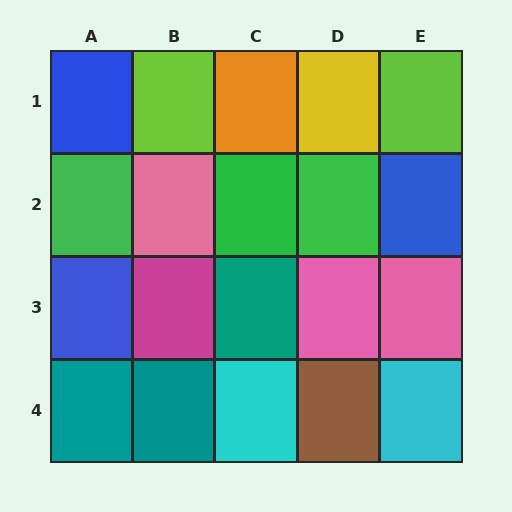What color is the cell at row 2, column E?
Blue.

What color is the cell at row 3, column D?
Pink.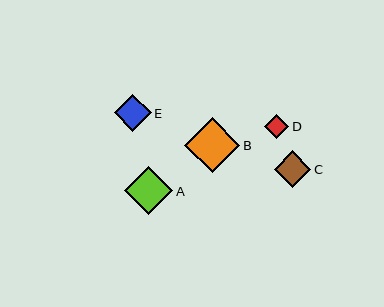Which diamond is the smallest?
Diamond D is the smallest with a size of approximately 24 pixels.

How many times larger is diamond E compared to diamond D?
Diamond E is approximately 1.5 times the size of diamond D.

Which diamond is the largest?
Diamond B is the largest with a size of approximately 55 pixels.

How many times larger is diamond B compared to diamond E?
Diamond B is approximately 1.5 times the size of diamond E.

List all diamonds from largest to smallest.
From largest to smallest: B, A, C, E, D.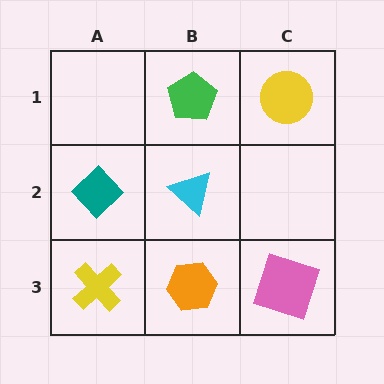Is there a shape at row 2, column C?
No, that cell is empty.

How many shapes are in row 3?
3 shapes.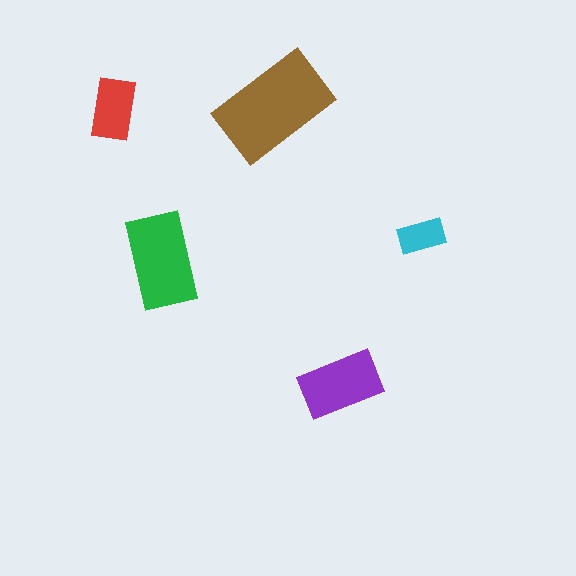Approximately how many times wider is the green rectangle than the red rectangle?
About 1.5 times wider.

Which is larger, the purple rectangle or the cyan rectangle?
The purple one.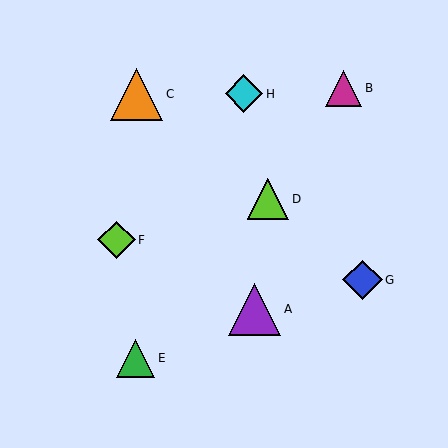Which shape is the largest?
The purple triangle (labeled A) is the largest.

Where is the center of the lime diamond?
The center of the lime diamond is at (116, 240).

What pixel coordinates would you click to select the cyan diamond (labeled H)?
Click at (244, 94) to select the cyan diamond H.